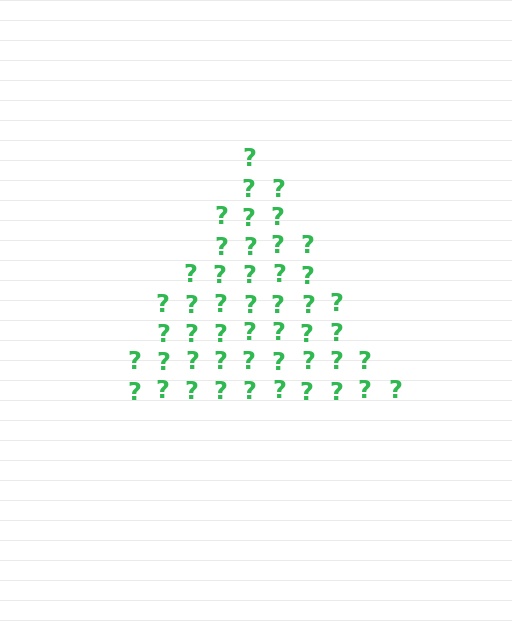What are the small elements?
The small elements are question marks.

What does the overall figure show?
The overall figure shows a triangle.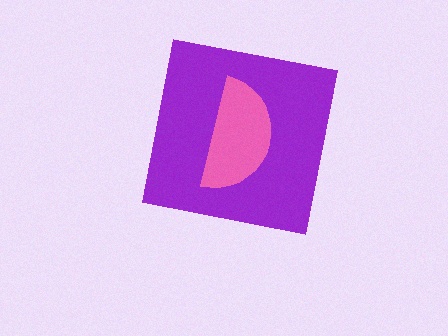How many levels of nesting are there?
2.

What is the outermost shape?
The purple square.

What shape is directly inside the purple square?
The pink semicircle.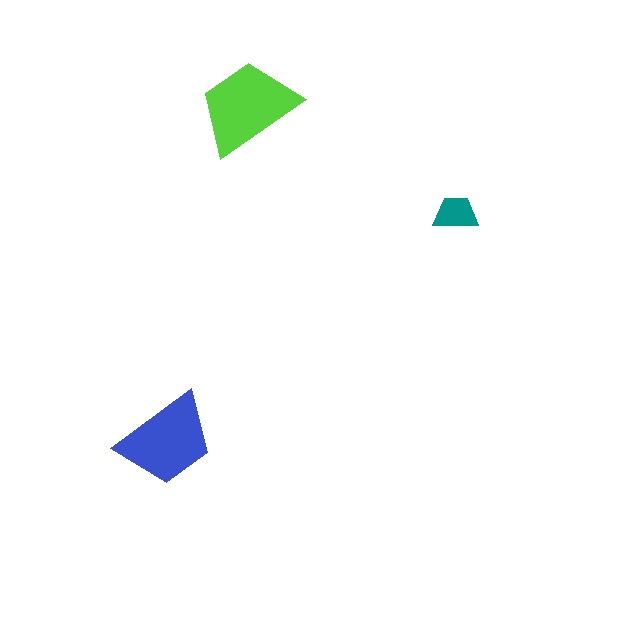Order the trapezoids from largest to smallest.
the lime one, the blue one, the teal one.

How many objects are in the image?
There are 3 objects in the image.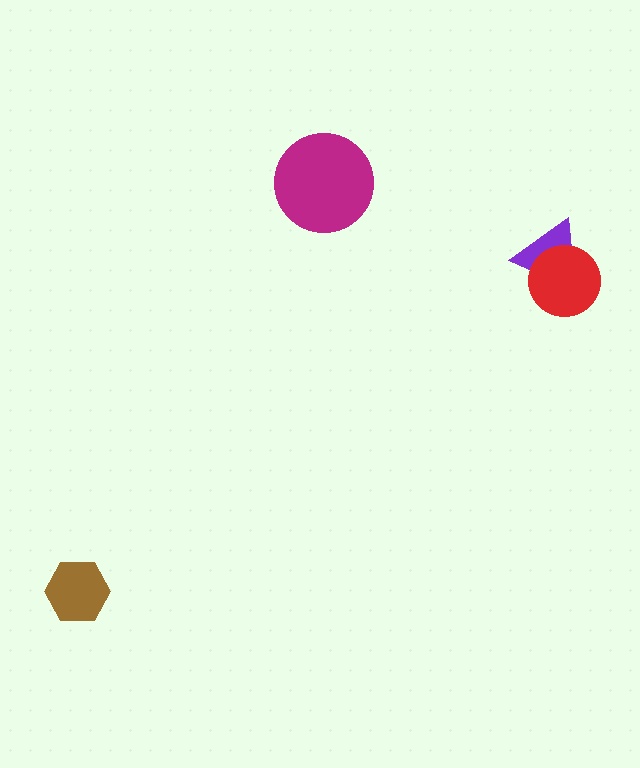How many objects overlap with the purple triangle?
1 object overlaps with the purple triangle.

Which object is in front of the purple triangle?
The red circle is in front of the purple triangle.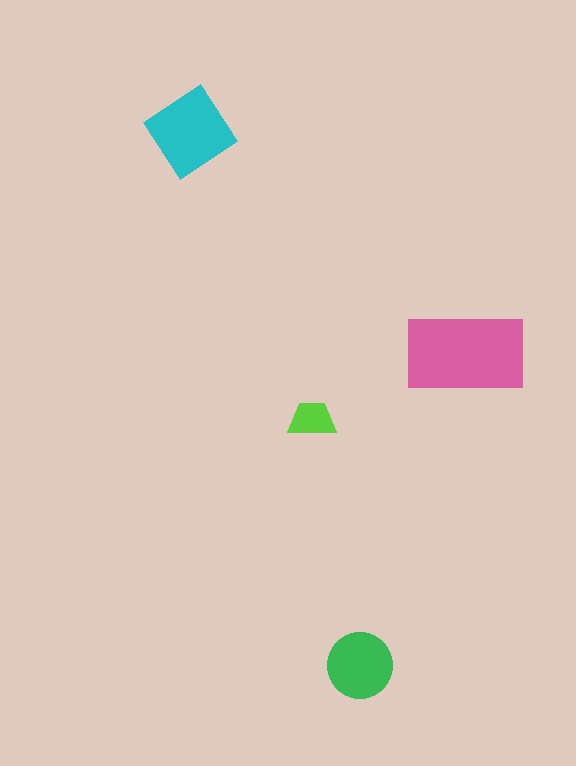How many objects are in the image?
There are 4 objects in the image.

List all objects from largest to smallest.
The pink rectangle, the cyan diamond, the green circle, the lime trapezoid.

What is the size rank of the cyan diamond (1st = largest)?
2nd.